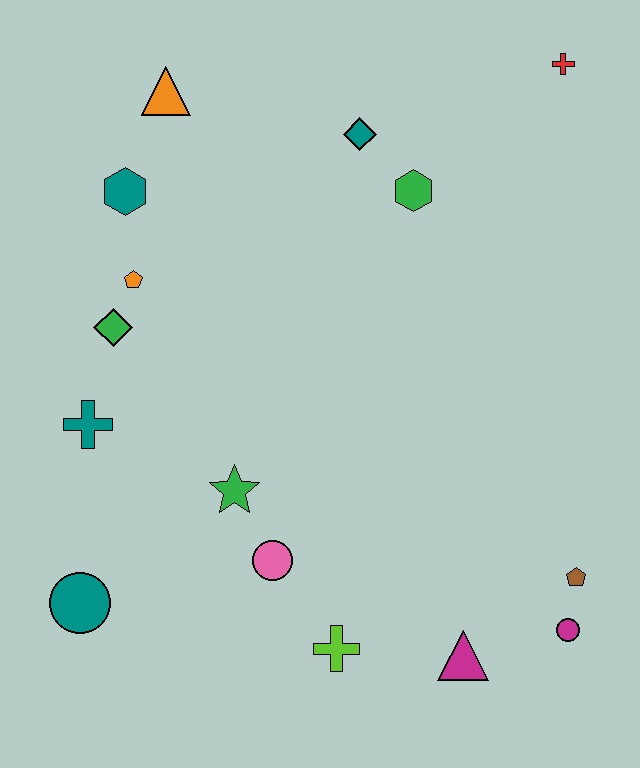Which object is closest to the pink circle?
The green star is closest to the pink circle.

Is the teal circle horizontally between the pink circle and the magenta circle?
No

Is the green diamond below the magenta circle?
No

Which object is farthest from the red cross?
The teal circle is farthest from the red cross.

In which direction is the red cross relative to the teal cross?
The red cross is to the right of the teal cross.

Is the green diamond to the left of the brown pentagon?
Yes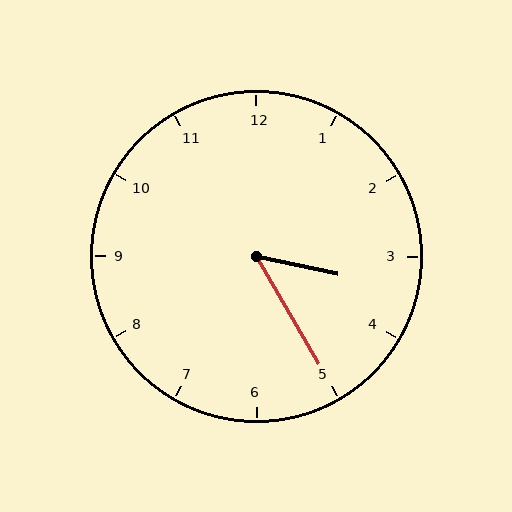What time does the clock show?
3:25.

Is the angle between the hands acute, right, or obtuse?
It is acute.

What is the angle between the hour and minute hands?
Approximately 48 degrees.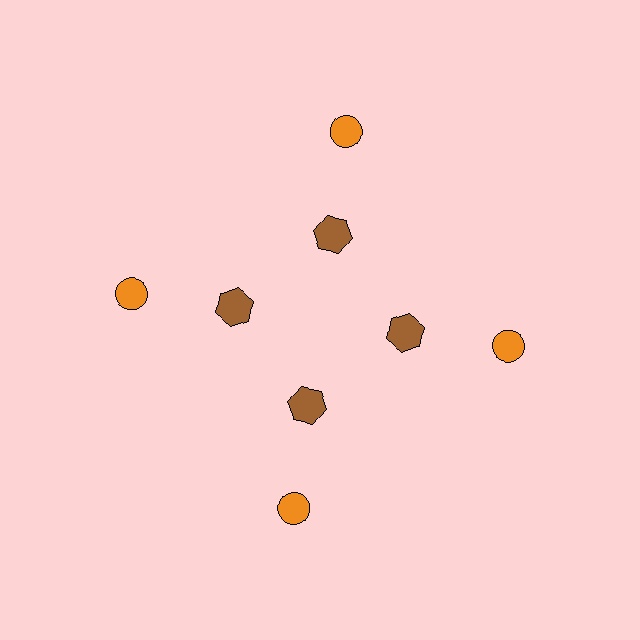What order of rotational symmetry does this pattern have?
This pattern has 4-fold rotational symmetry.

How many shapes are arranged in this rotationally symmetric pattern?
There are 8 shapes, arranged in 4 groups of 2.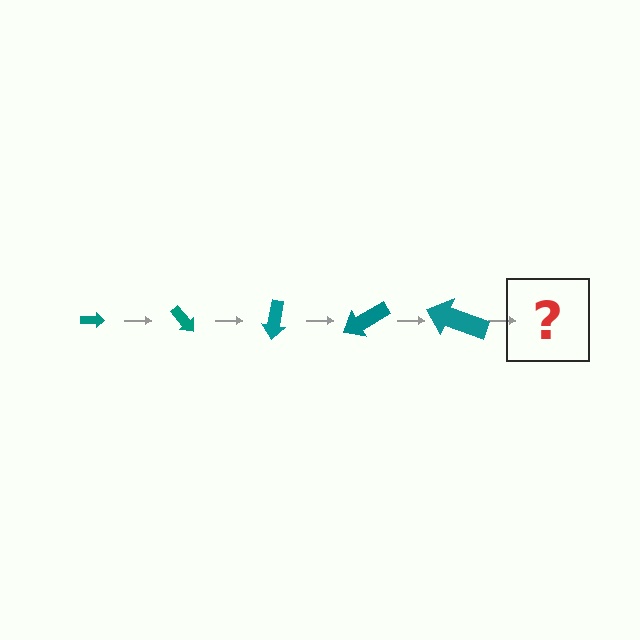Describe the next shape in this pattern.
It should be an arrow, larger than the previous one and rotated 250 degrees from the start.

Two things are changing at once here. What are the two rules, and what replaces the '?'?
The two rules are that the arrow grows larger each step and it rotates 50 degrees each step. The '?' should be an arrow, larger than the previous one and rotated 250 degrees from the start.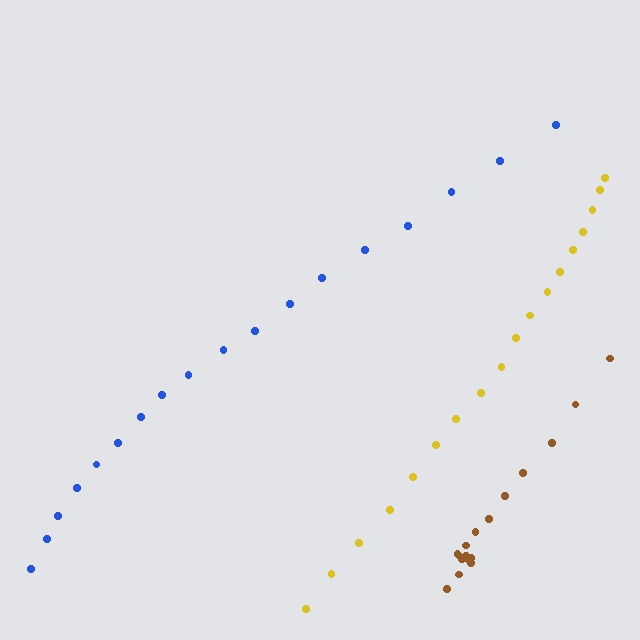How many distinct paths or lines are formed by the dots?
There are 3 distinct paths.